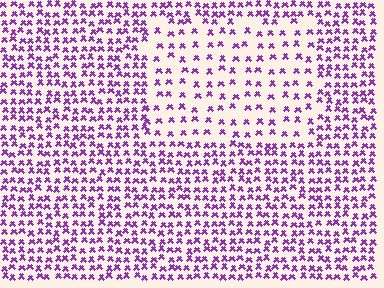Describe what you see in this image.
The image contains small purple elements arranged at two different densities. A rectangle-shaped region is visible where the elements are less densely packed than the surrounding area.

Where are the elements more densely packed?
The elements are more densely packed outside the rectangle boundary.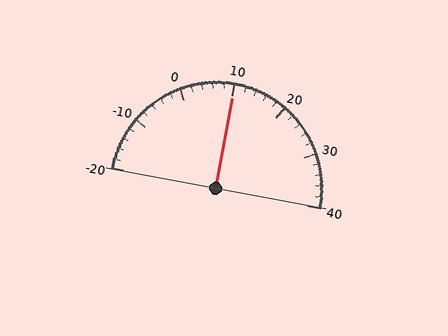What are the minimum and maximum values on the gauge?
The gauge ranges from -20 to 40.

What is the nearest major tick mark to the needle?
The nearest major tick mark is 10.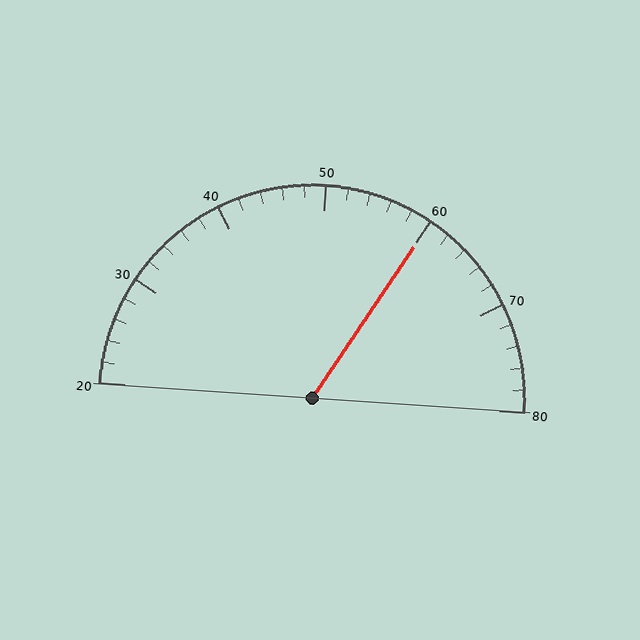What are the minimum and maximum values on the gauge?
The gauge ranges from 20 to 80.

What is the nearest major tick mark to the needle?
The nearest major tick mark is 60.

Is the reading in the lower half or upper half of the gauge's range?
The reading is in the upper half of the range (20 to 80).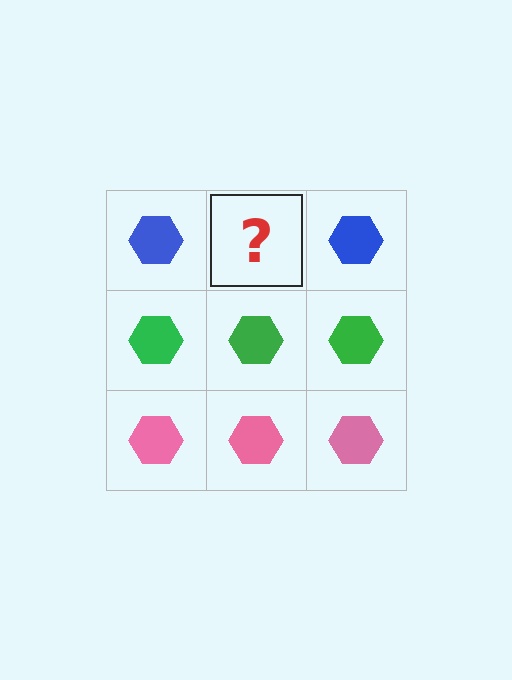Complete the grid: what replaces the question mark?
The question mark should be replaced with a blue hexagon.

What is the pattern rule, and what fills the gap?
The rule is that each row has a consistent color. The gap should be filled with a blue hexagon.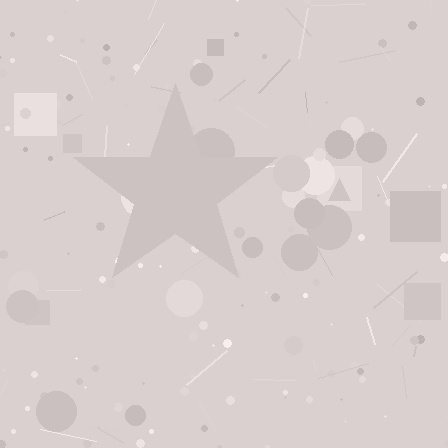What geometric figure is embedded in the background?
A star is embedded in the background.